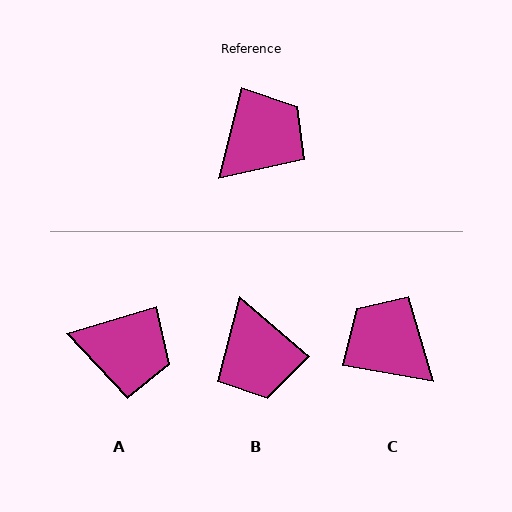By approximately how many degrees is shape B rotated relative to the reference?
Approximately 116 degrees clockwise.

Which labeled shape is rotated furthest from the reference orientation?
B, about 116 degrees away.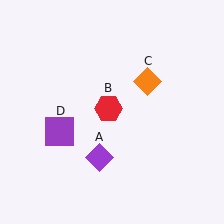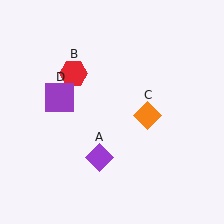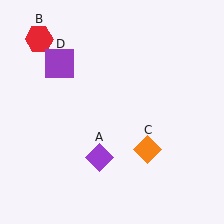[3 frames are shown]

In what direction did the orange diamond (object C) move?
The orange diamond (object C) moved down.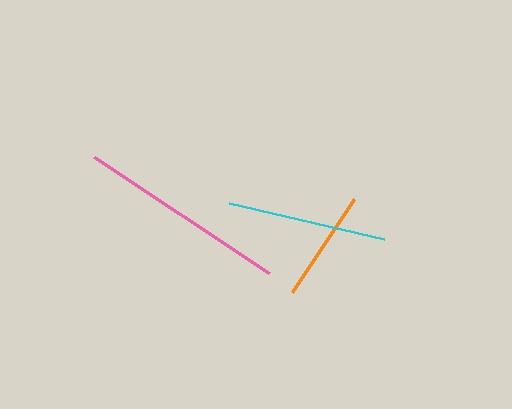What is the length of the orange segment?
The orange segment is approximately 112 pixels long.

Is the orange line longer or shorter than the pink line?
The pink line is longer than the orange line.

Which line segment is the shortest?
The orange line is the shortest at approximately 112 pixels.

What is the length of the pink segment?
The pink segment is approximately 210 pixels long.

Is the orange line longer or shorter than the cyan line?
The cyan line is longer than the orange line.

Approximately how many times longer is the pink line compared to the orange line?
The pink line is approximately 1.9 times the length of the orange line.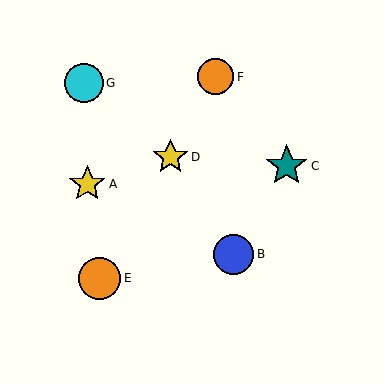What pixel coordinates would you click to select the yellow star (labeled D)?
Click at (170, 157) to select the yellow star D.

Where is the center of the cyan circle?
The center of the cyan circle is at (84, 83).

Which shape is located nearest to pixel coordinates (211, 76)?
The orange circle (labeled F) at (216, 77) is nearest to that location.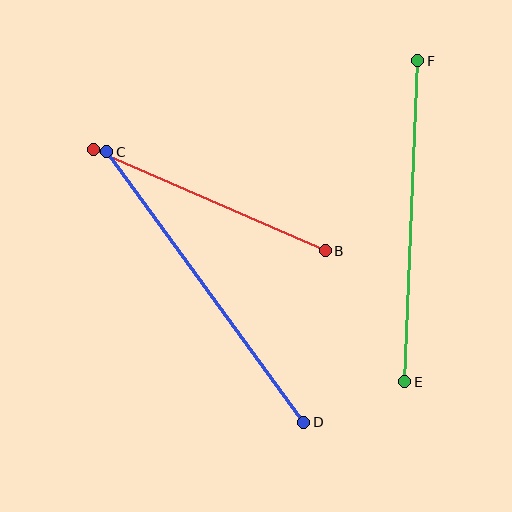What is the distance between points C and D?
The distance is approximately 335 pixels.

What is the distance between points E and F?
The distance is approximately 321 pixels.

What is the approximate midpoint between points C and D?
The midpoint is at approximately (205, 287) pixels.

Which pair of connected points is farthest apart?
Points C and D are farthest apart.